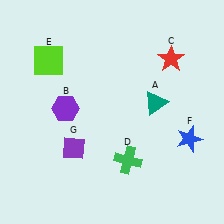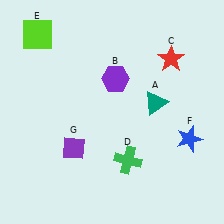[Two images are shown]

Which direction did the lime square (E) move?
The lime square (E) moved up.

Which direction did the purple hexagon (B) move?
The purple hexagon (B) moved right.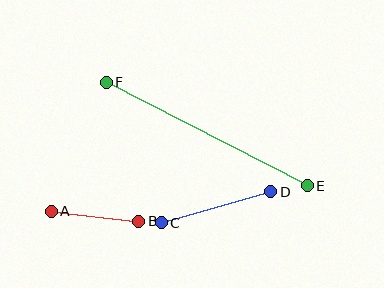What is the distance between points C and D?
The distance is approximately 114 pixels.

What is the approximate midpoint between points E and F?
The midpoint is at approximately (207, 134) pixels.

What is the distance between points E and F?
The distance is approximately 226 pixels.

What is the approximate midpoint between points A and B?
The midpoint is at approximately (95, 216) pixels.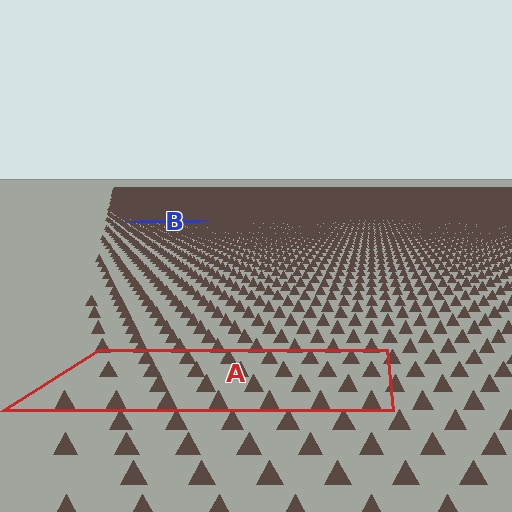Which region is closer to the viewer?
Region A is closer. The texture elements there are larger and more spread out.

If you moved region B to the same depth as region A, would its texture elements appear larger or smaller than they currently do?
They would appear larger. At a closer depth, the same texture elements are projected at a bigger on-screen size.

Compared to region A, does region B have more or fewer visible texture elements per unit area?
Region B has more texture elements per unit area — they are packed more densely because it is farther away.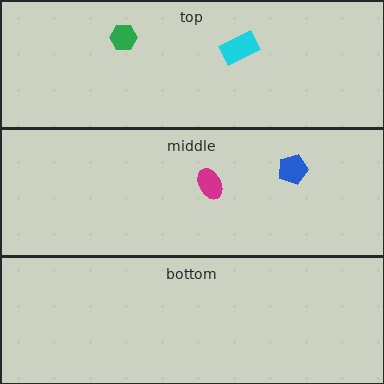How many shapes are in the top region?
2.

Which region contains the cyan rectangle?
The top region.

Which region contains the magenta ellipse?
The middle region.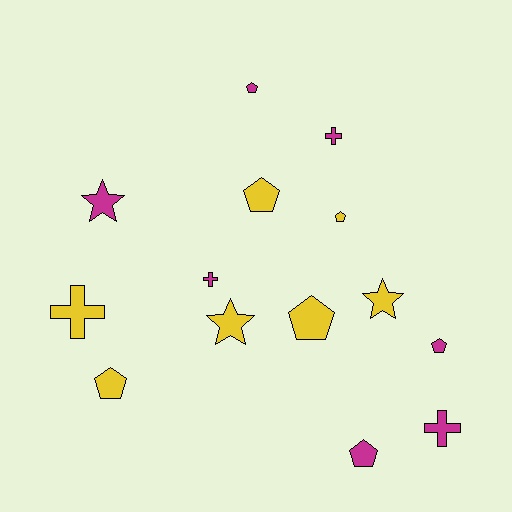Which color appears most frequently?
Magenta, with 7 objects.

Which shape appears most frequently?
Pentagon, with 7 objects.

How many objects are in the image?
There are 14 objects.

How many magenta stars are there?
There is 1 magenta star.